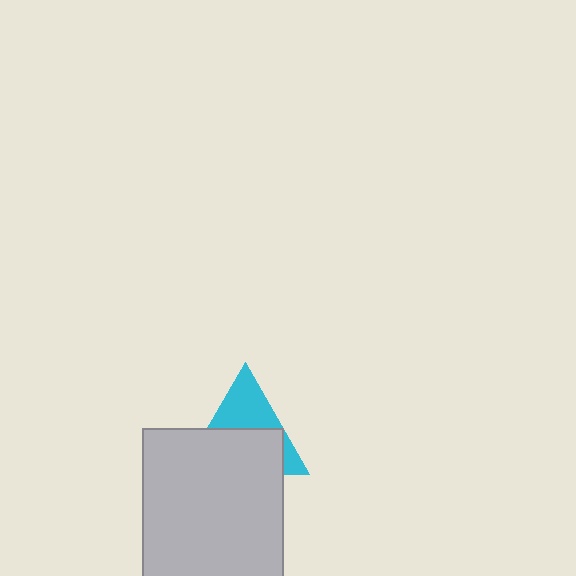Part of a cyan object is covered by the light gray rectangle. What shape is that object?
It is a triangle.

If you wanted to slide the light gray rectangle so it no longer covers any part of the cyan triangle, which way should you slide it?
Slide it down — that is the most direct way to separate the two shapes.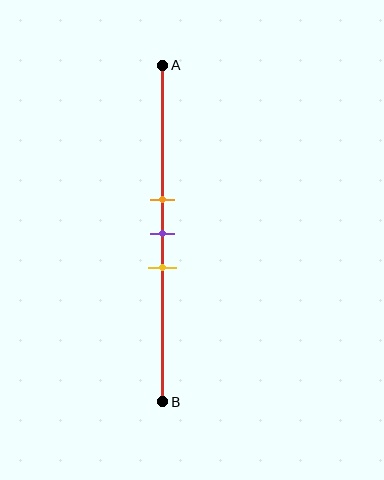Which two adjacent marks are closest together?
The orange and purple marks are the closest adjacent pair.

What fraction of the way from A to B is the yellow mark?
The yellow mark is approximately 60% (0.6) of the way from A to B.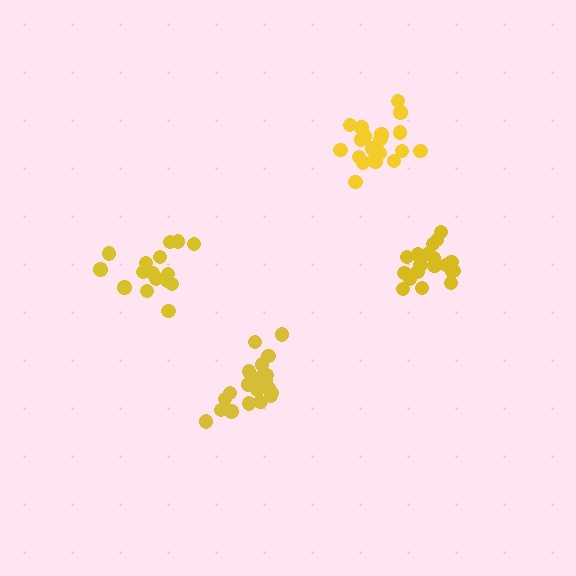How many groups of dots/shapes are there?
There are 4 groups.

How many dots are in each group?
Group 1: 21 dots, Group 2: 20 dots, Group 3: 17 dots, Group 4: 21 dots (79 total).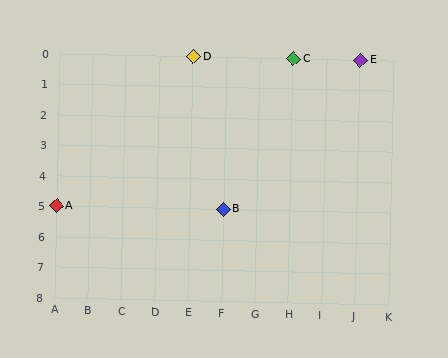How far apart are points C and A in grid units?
Points C and A are 7 columns and 5 rows apart (about 8.6 grid units diagonally).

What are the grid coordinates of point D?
Point D is at grid coordinates (E, 0).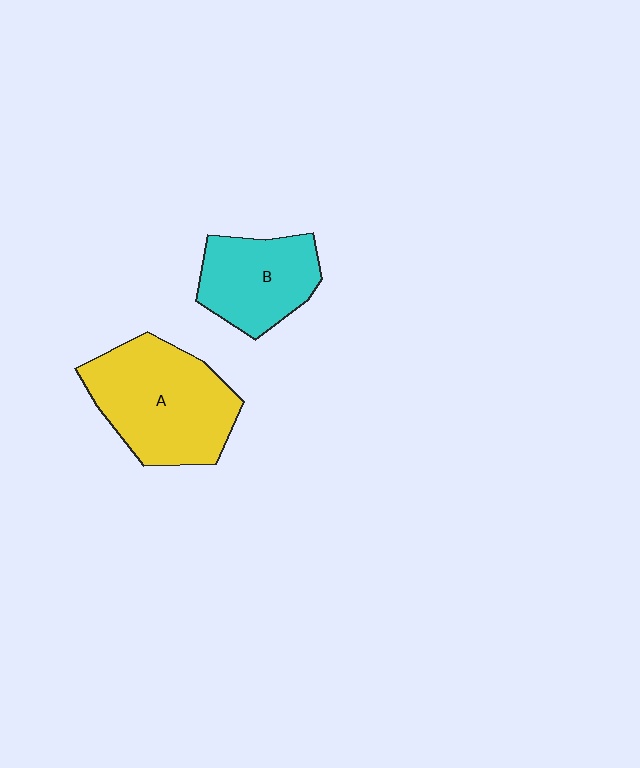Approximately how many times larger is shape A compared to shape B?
Approximately 1.5 times.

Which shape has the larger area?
Shape A (yellow).